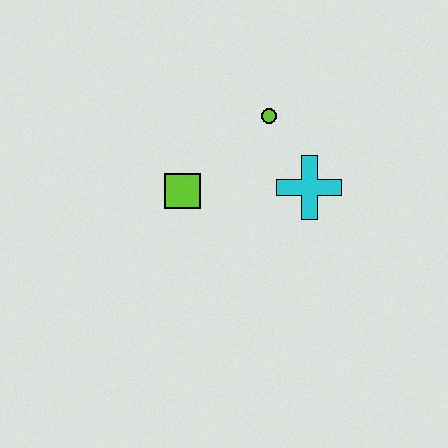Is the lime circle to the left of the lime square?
No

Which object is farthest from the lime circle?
The lime square is farthest from the lime circle.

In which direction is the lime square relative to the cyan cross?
The lime square is to the left of the cyan cross.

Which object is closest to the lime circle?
The cyan cross is closest to the lime circle.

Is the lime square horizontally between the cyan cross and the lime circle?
No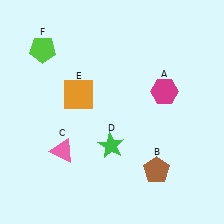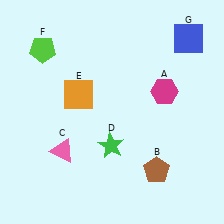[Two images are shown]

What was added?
A blue square (G) was added in Image 2.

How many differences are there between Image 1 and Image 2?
There is 1 difference between the two images.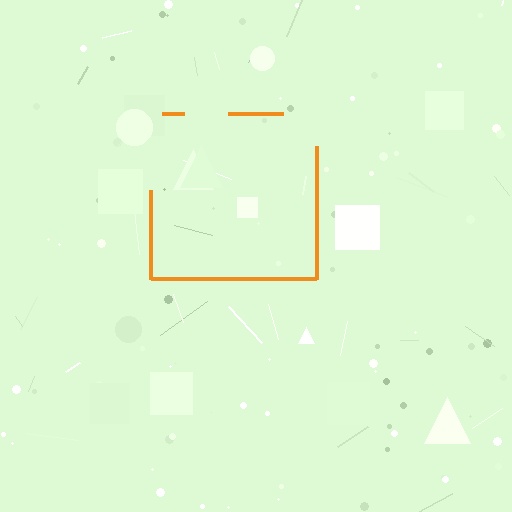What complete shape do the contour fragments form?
The contour fragments form a square.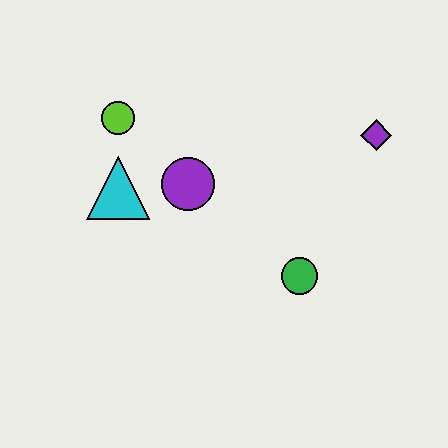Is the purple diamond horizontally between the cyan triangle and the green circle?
No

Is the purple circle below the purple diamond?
Yes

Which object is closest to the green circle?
The purple circle is closest to the green circle.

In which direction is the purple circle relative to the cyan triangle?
The purple circle is to the right of the cyan triangle.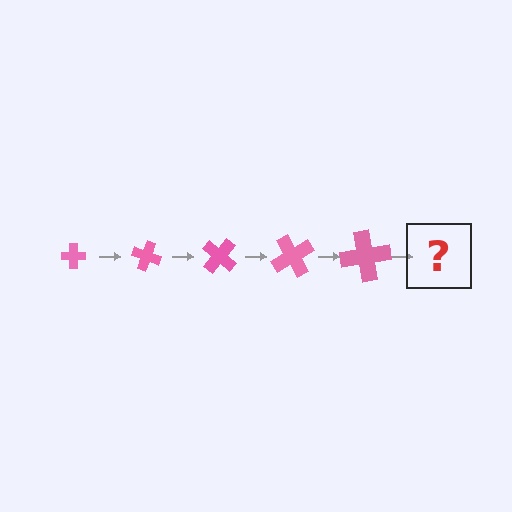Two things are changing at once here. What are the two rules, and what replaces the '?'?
The two rules are that the cross grows larger each step and it rotates 20 degrees each step. The '?' should be a cross, larger than the previous one and rotated 100 degrees from the start.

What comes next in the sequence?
The next element should be a cross, larger than the previous one and rotated 100 degrees from the start.